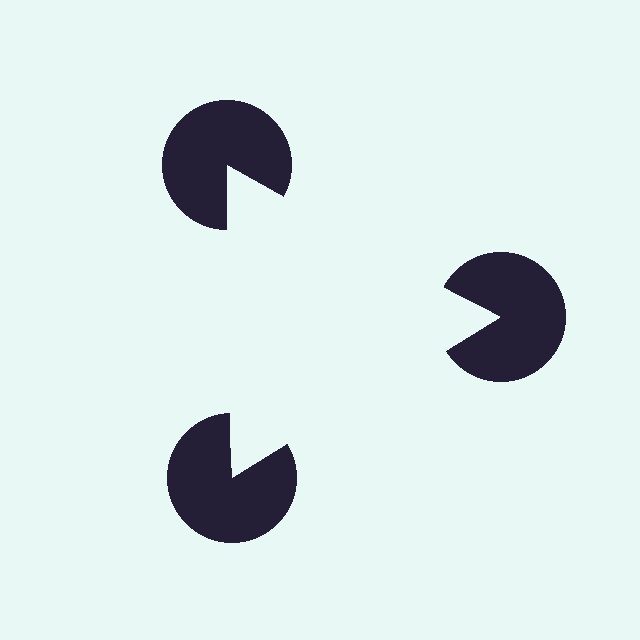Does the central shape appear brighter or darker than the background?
It typically appears slightly brighter than the background, even though no actual brightness change is drawn.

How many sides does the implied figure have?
3 sides.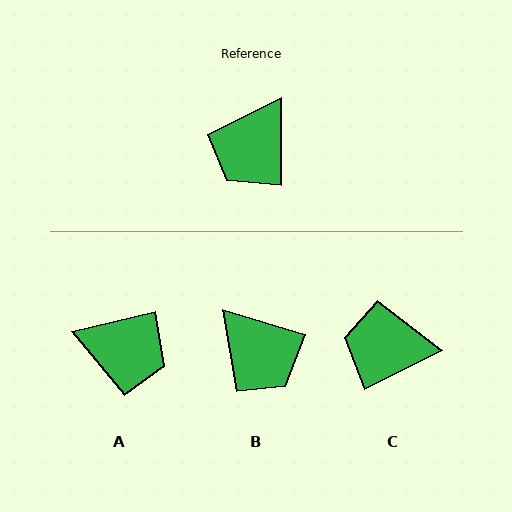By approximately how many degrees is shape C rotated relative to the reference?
Approximately 64 degrees clockwise.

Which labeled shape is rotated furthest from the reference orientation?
A, about 103 degrees away.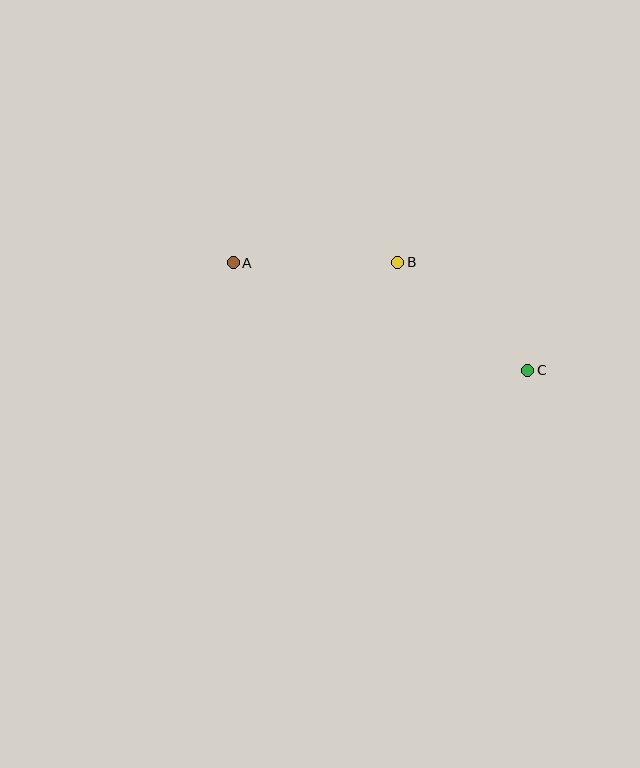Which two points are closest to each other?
Points A and B are closest to each other.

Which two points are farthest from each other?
Points A and C are farthest from each other.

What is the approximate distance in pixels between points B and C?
The distance between B and C is approximately 169 pixels.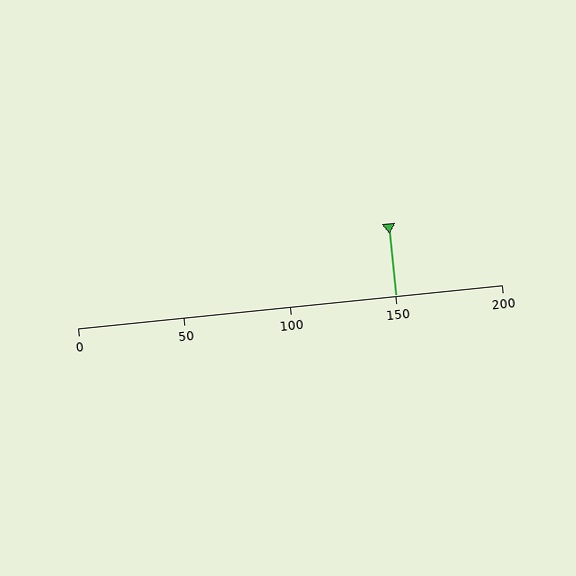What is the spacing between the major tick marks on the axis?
The major ticks are spaced 50 apart.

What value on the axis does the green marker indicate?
The marker indicates approximately 150.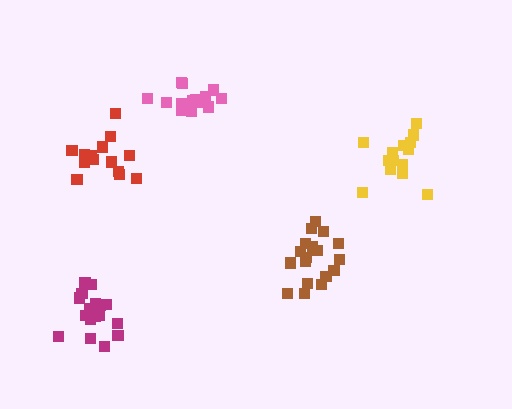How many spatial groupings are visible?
There are 5 spatial groupings.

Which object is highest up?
The pink cluster is topmost.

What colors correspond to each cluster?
The clusters are colored: pink, brown, magenta, red, yellow.